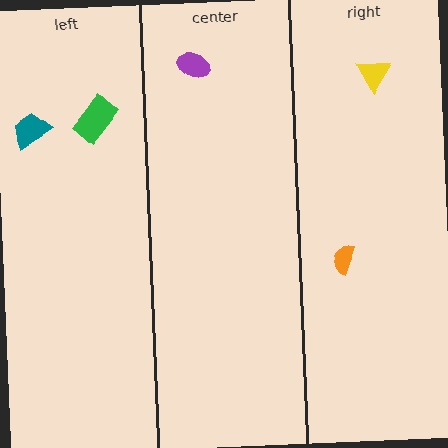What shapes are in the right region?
The orange semicircle, the yellow triangle.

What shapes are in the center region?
The purple ellipse.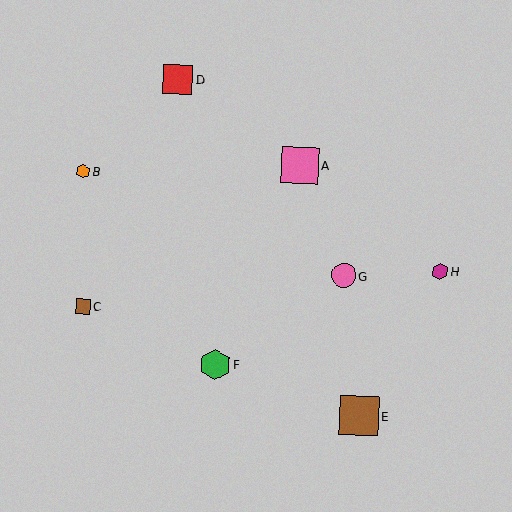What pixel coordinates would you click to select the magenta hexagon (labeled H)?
Click at (440, 271) to select the magenta hexagon H.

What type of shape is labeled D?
Shape D is a red square.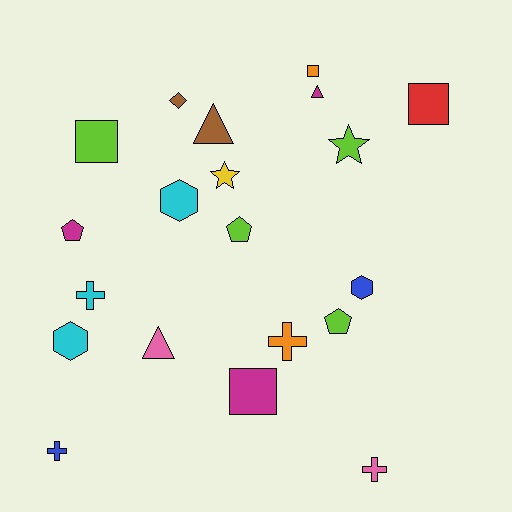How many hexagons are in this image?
There are 3 hexagons.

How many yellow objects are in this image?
There is 1 yellow object.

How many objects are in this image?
There are 20 objects.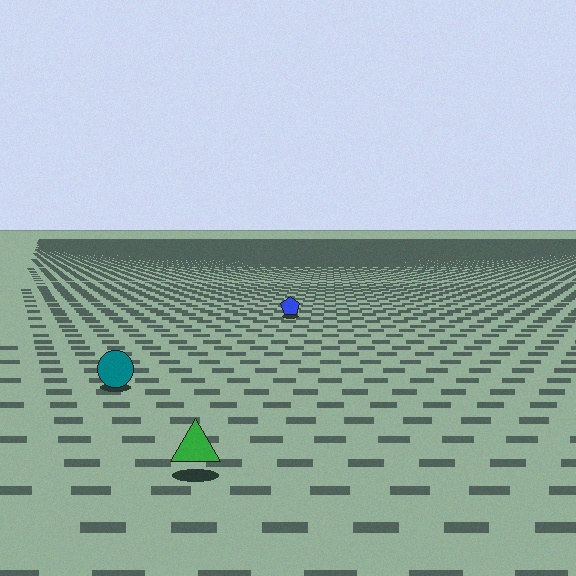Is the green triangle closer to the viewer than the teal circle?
Yes. The green triangle is closer — you can tell from the texture gradient: the ground texture is coarser near it.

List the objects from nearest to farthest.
From nearest to farthest: the green triangle, the teal circle, the blue pentagon.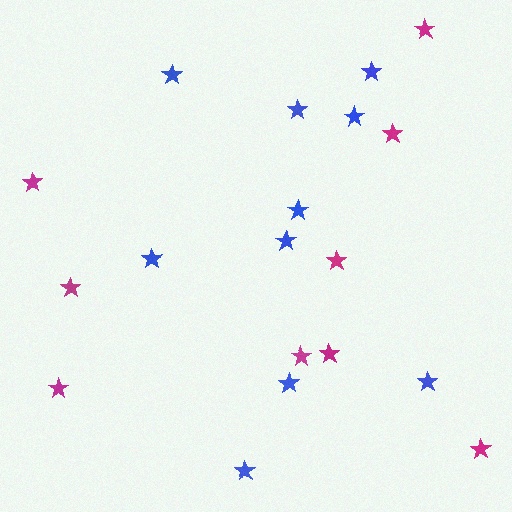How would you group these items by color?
There are 2 groups: one group of magenta stars (9) and one group of blue stars (10).